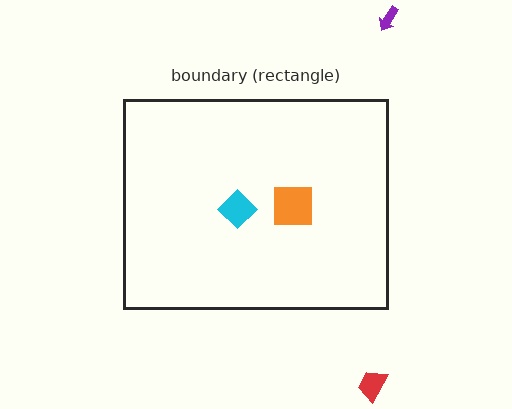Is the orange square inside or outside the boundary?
Inside.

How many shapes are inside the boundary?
2 inside, 2 outside.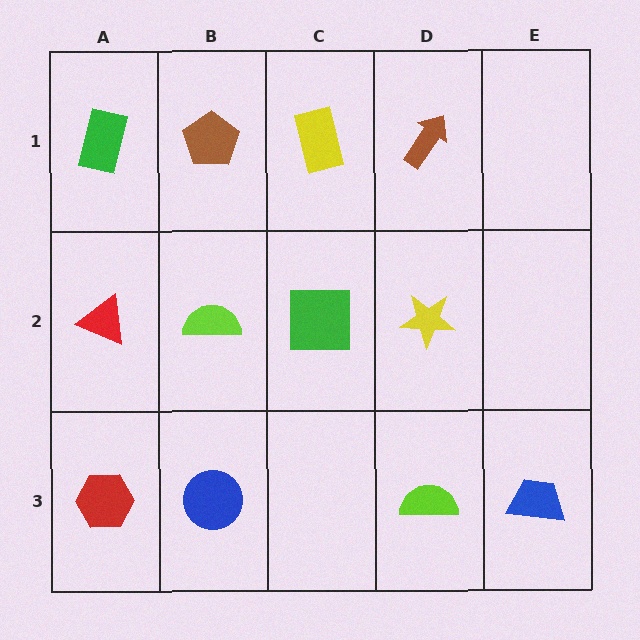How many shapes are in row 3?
4 shapes.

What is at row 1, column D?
A brown arrow.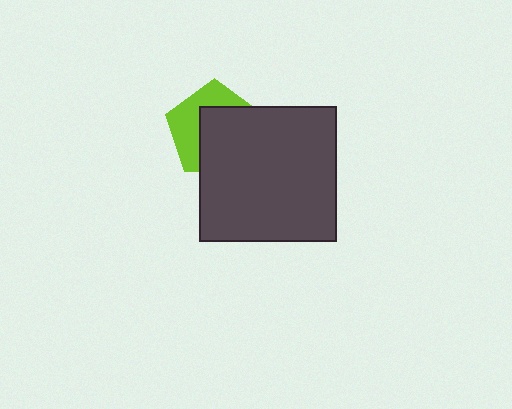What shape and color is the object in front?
The object in front is a dark gray rectangle.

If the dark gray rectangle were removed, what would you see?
You would see the complete lime pentagon.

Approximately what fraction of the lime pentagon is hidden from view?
Roughly 58% of the lime pentagon is hidden behind the dark gray rectangle.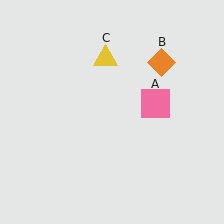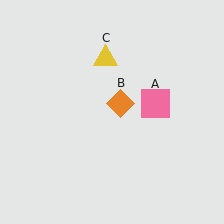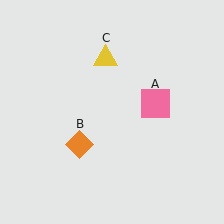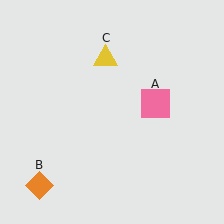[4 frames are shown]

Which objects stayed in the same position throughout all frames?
Pink square (object A) and yellow triangle (object C) remained stationary.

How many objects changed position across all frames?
1 object changed position: orange diamond (object B).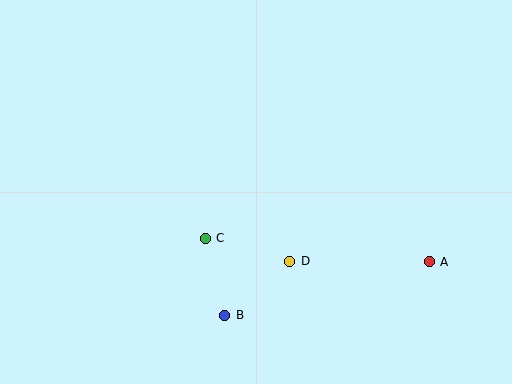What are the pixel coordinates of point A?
Point A is at (429, 262).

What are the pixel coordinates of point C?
Point C is at (205, 238).